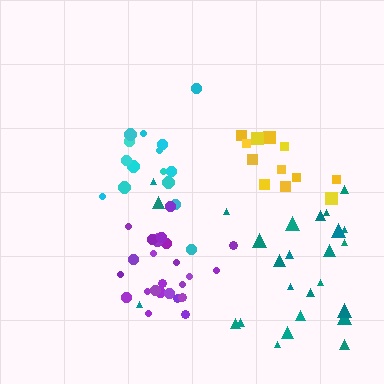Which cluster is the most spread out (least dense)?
Teal.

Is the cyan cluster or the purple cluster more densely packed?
Purple.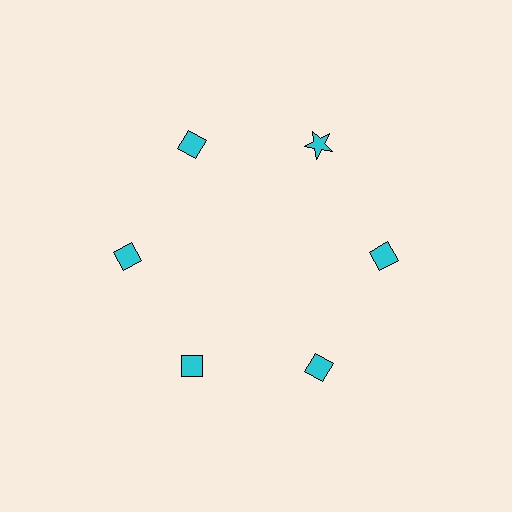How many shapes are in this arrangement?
There are 6 shapes arranged in a ring pattern.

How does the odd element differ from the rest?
It has a different shape: star instead of diamond.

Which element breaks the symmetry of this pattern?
The cyan star at roughly the 1 o'clock position breaks the symmetry. All other shapes are cyan diamonds.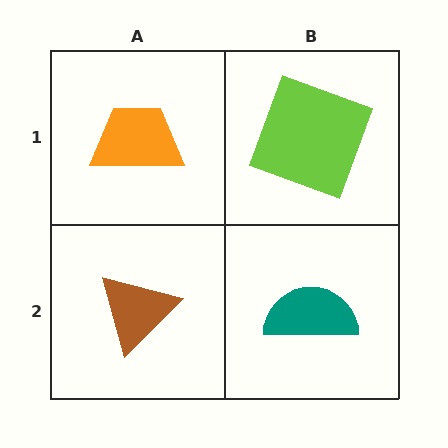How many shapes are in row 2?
2 shapes.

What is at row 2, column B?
A teal semicircle.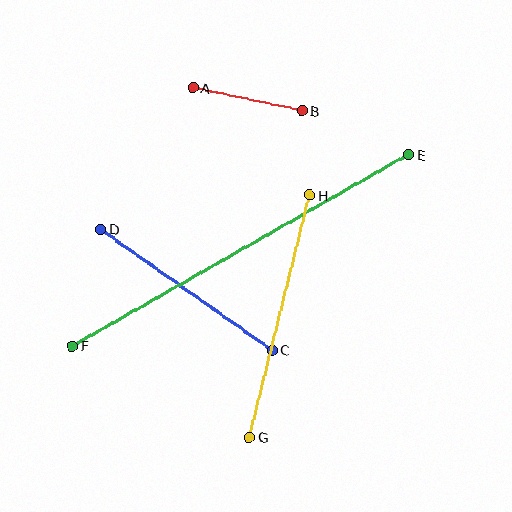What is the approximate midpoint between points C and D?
The midpoint is at approximately (186, 290) pixels.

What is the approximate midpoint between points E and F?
The midpoint is at approximately (241, 250) pixels.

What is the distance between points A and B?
The distance is approximately 111 pixels.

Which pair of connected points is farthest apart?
Points E and F are farthest apart.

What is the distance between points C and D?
The distance is approximately 209 pixels.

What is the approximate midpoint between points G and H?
The midpoint is at approximately (279, 316) pixels.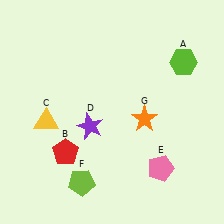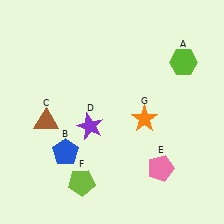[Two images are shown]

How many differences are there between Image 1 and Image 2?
There are 2 differences between the two images.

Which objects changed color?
B changed from red to blue. C changed from yellow to brown.